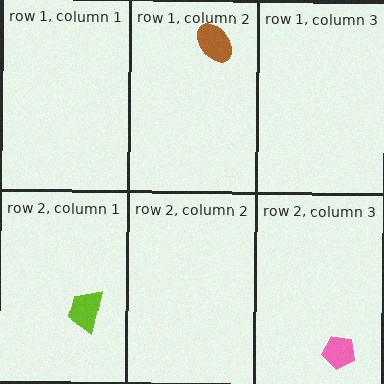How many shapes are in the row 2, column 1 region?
1.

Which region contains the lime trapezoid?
The row 2, column 1 region.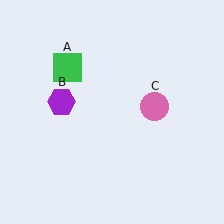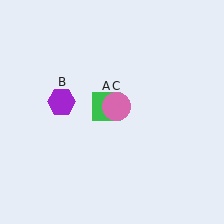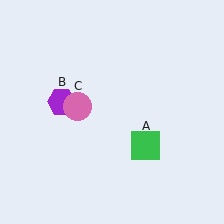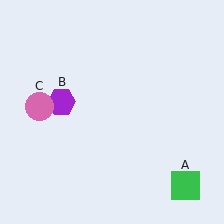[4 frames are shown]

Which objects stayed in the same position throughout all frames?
Purple hexagon (object B) remained stationary.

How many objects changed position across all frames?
2 objects changed position: green square (object A), pink circle (object C).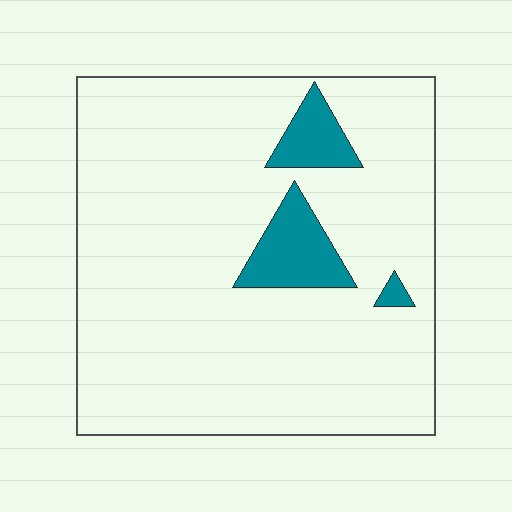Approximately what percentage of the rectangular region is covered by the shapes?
Approximately 10%.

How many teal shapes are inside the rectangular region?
3.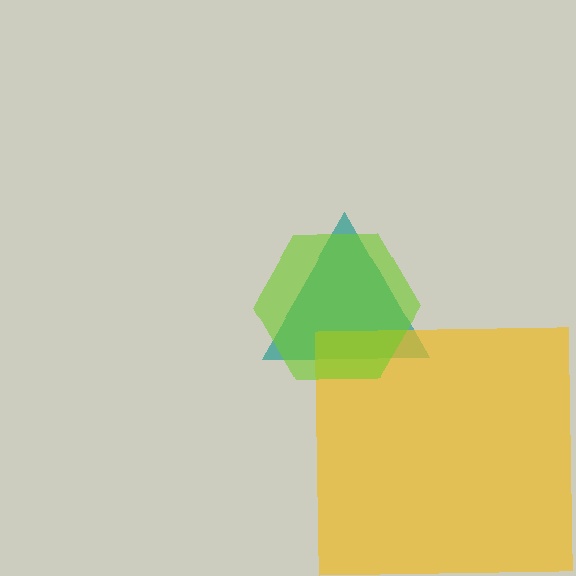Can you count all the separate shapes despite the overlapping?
Yes, there are 3 separate shapes.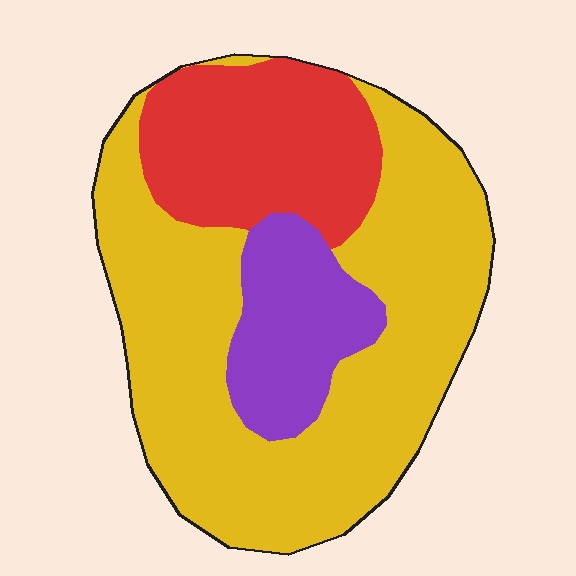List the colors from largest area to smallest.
From largest to smallest: yellow, red, purple.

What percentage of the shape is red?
Red covers around 25% of the shape.